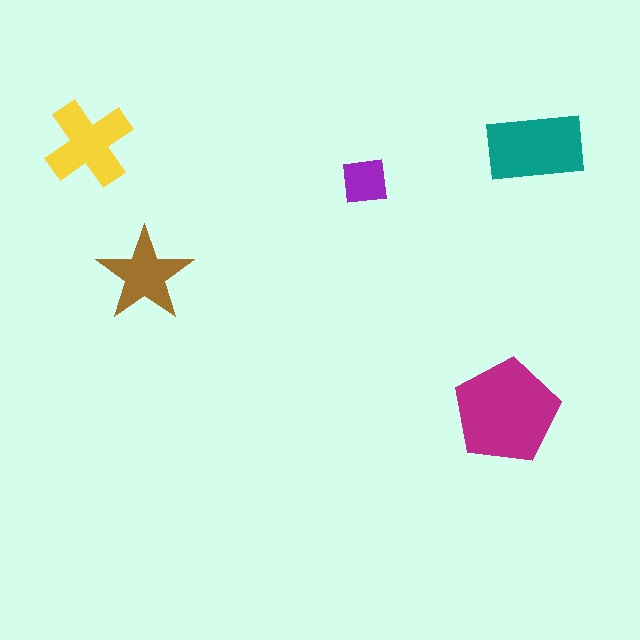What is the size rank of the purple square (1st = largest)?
5th.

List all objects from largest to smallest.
The magenta pentagon, the teal rectangle, the yellow cross, the brown star, the purple square.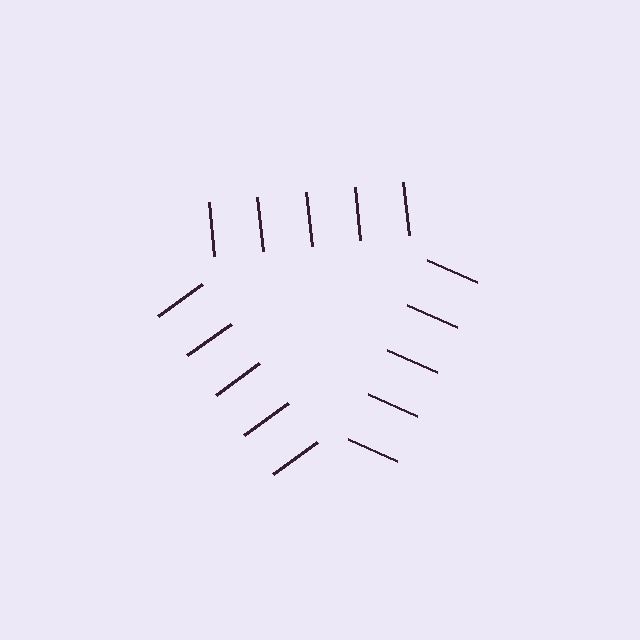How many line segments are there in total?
15 — 5 along each of the 3 edges.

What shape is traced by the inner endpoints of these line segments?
An illusory triangle — the line segments terminate on its edges but no continuous stroke is drawn.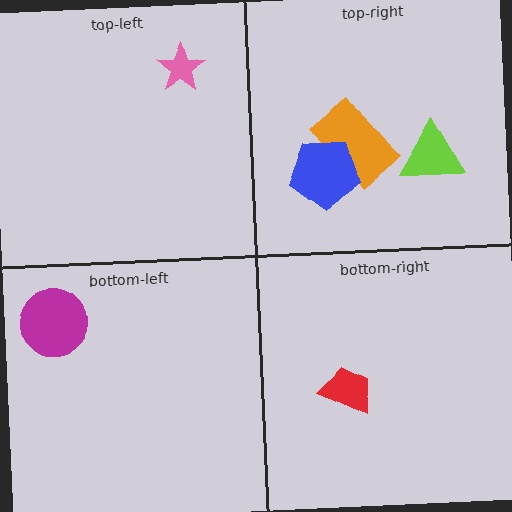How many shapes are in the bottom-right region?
1.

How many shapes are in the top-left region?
1.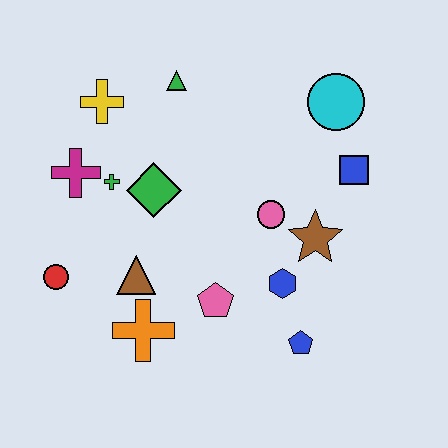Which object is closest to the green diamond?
The green cross is closest to the green diamond.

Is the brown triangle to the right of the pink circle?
No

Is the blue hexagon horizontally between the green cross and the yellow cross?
No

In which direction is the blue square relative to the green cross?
The blue square is to the right of the green cross.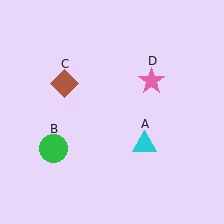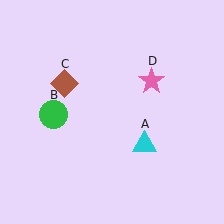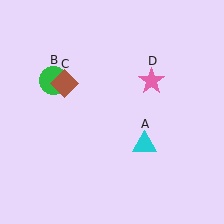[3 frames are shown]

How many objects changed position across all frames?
1 object changed position: green circle (object B).